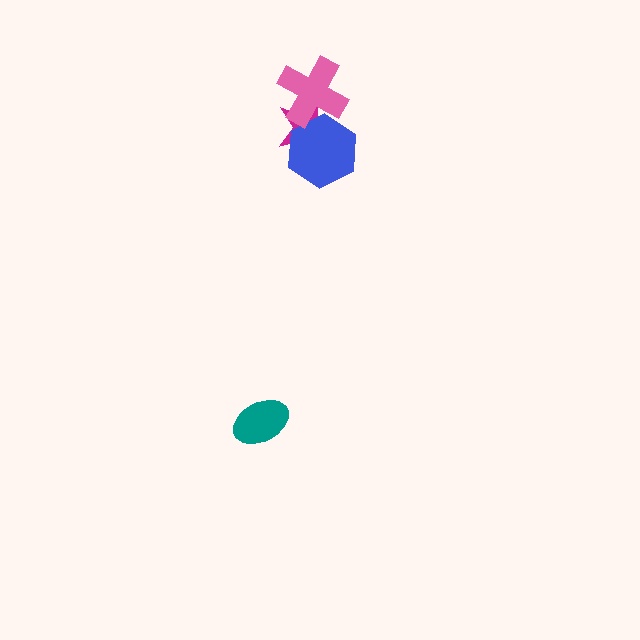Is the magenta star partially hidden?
Yes, it is partially covered by another shape.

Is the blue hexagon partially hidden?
Yes, it is partially covered by another shape.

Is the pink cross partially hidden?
No, no other shape covers it.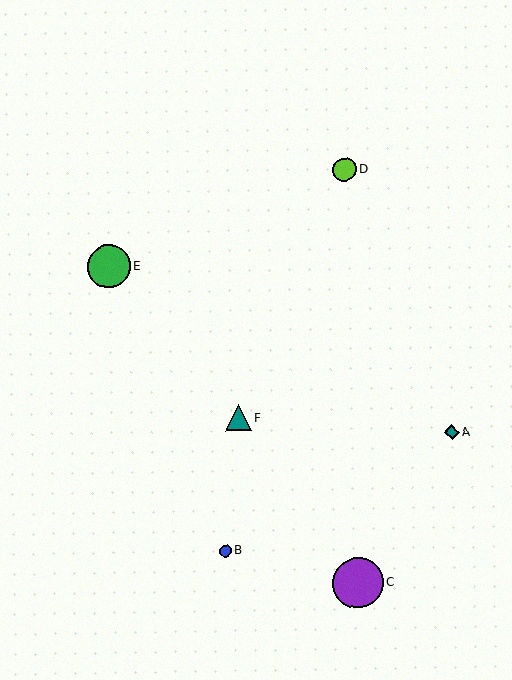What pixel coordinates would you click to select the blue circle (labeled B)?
Click at (226, 551) to select the blue circle B.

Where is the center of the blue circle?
The center of the blue circle is at (226, 551).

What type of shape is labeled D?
Shape D is a lime circle.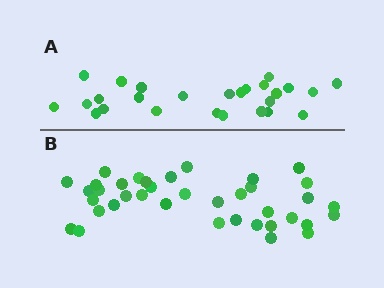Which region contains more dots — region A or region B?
Region B (the bottom region) has more dots.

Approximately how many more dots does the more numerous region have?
Region B has roughly 12 or so more dots than region A.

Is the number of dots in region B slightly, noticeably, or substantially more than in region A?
Region B has substantially more. The ratio is roughly 1.5 to 1.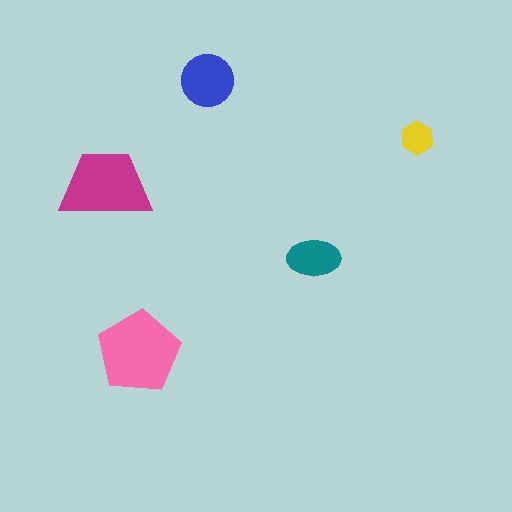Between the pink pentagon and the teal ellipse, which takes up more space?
The pink pentagon.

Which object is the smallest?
The yellow hexagon.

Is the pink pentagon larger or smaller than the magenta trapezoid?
Larger.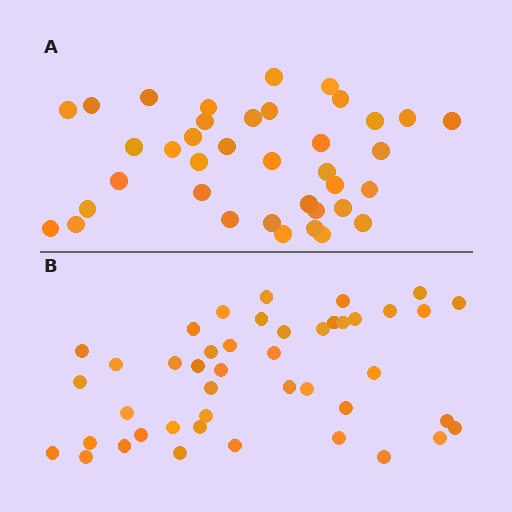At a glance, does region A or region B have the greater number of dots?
Region B (the bottom region) has more dots.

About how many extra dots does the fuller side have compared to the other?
Region B has about 6 more dots than region A.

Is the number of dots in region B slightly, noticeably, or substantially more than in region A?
Region B has only slightly more — the two regions are fairly close. The ratio is roughly 1.2 to 1.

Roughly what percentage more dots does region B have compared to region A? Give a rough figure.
About 15% more.